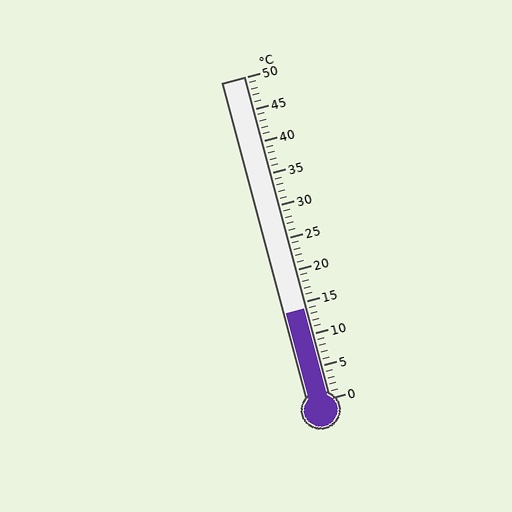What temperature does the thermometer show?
The thermometer shows approximately 14°C.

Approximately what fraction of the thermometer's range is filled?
The thermometer is filled to approximately 30% of its range.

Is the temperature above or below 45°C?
The temperature is below 45°C.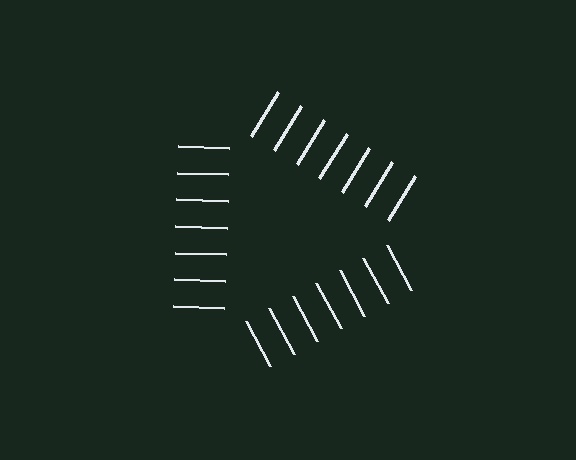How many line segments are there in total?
21 — 7 along each of the 3 edges.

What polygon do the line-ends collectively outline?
An illusory triangle — the line segments terminate on its edges but no continuous stroke is drawn.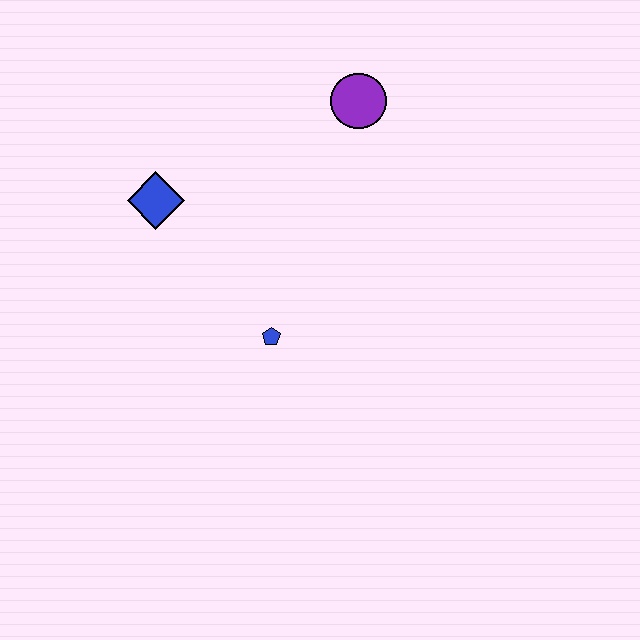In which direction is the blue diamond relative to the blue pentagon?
The blue diamond is above the blue pentagon.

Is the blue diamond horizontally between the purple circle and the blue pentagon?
No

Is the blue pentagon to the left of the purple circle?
Yes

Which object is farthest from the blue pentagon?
The purple circle is farthest from the blue pentagon.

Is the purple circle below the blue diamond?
No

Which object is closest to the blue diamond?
The blue pentagon is closest to the blue diamond.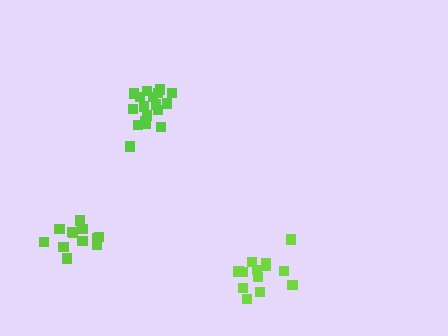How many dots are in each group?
Group 1: 12 dots, Group 2: 18 dots, Group 3: 13 dots (43 total).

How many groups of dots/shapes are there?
There are 3 groups.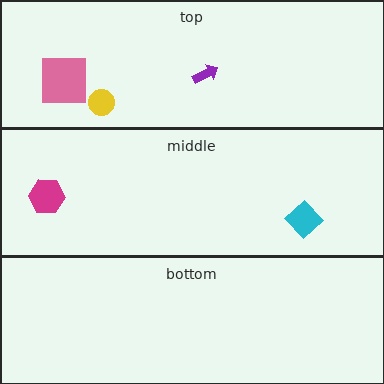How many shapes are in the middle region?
2.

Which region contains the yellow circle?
The top region.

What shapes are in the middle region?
The cyan diamond, the magenta hexagon.